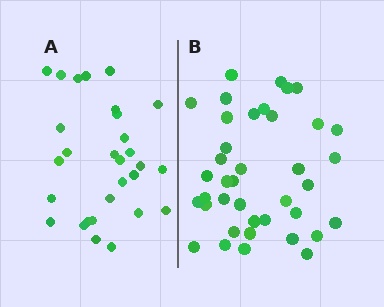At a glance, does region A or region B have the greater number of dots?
Region B (the right region) has more dots.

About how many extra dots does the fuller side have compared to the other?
Region B has roughly 10 or so more dots than region A.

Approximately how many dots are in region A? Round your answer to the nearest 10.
About 30 dots. (The exact count is 29, which rounds to 30.)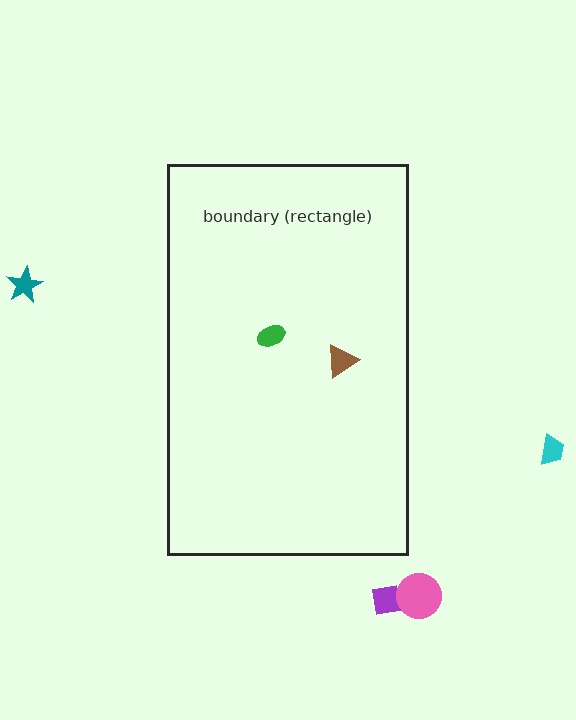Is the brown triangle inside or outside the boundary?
Inside.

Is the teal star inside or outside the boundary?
Outside.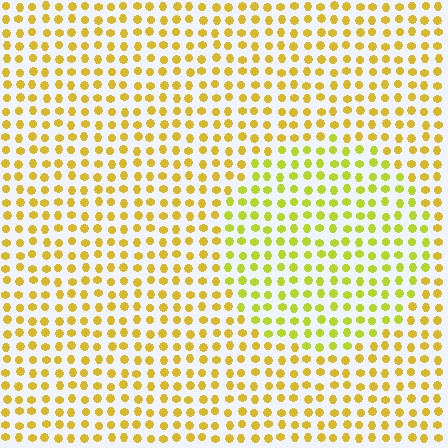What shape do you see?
I see a circle.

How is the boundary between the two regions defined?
The boundary is defined purely by a slight shift in hue (about 24 degrees). Spacing, size, and orientation are identical on both sides.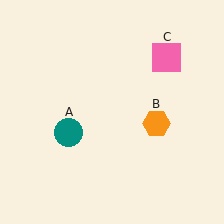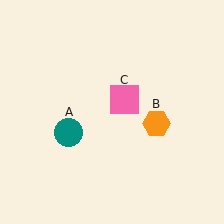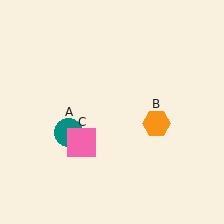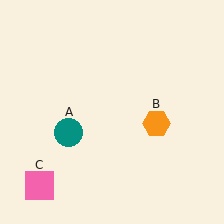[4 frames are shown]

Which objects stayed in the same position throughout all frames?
Teal circle (object A) and orange hexagon (object B) remained stationary.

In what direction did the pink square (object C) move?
The pink square (object C) moved down and to the left.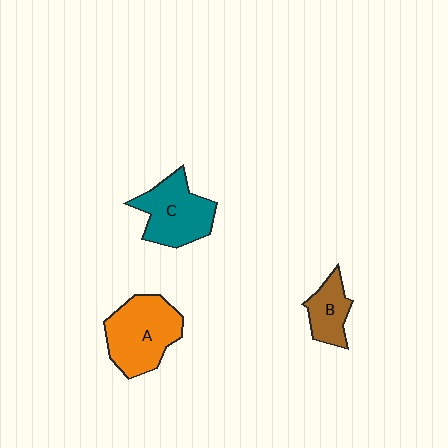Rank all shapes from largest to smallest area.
From largest to smallest: A (orange), C (teal), B (brown).